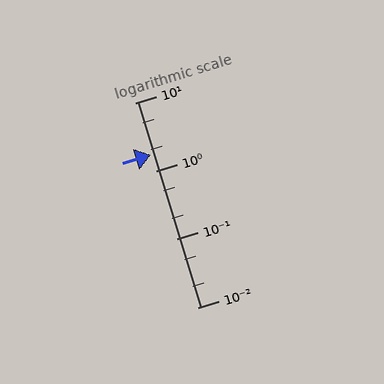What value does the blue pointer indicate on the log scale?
The pointer indicates approximately 1.7.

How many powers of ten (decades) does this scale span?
The scale spans 3 decades, from 0.01 to 10.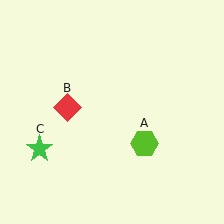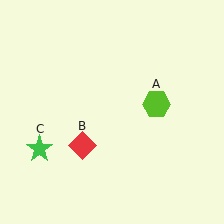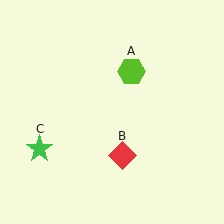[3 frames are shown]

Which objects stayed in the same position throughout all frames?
Green star (object C) remained stationary.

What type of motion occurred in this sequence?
The lime hexagon (object A), red diamond (object B) rotated counterclockwise around the center of the scene.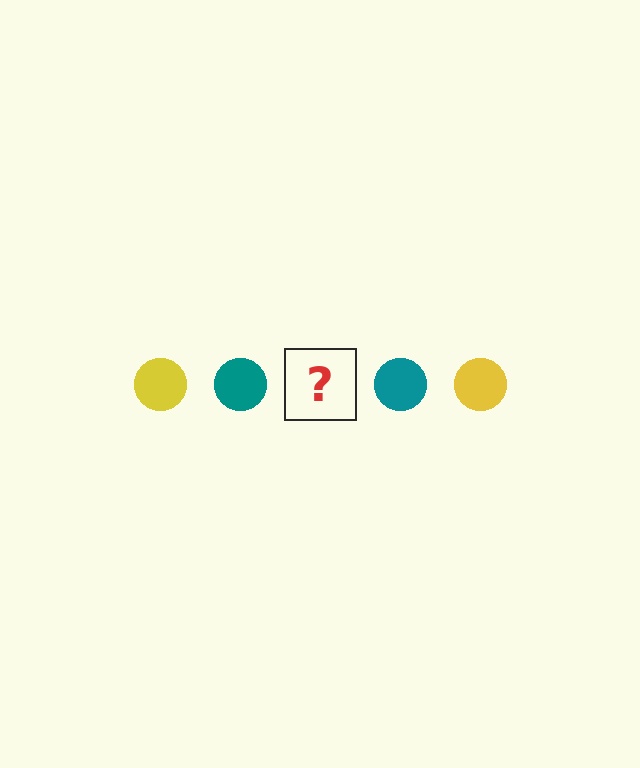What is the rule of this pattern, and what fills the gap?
The rule is that the pattern cycles through yellow, teal circles. The gap should be filled with a yellow circle.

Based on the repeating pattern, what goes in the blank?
The blank should be a yellow circle.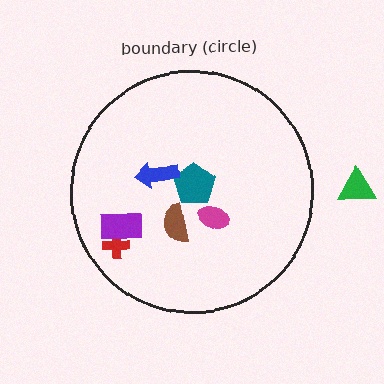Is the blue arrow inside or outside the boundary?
Inside.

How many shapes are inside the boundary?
6 inside, 1 outside.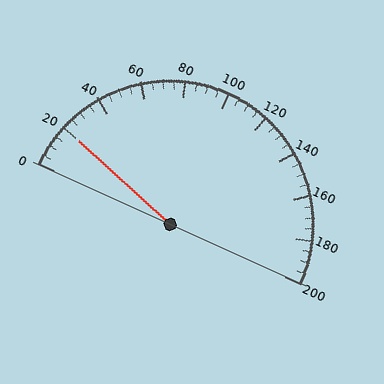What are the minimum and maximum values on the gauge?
The gauge ranges from 0 to 200.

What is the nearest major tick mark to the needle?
The nearest major tick mark is 20.